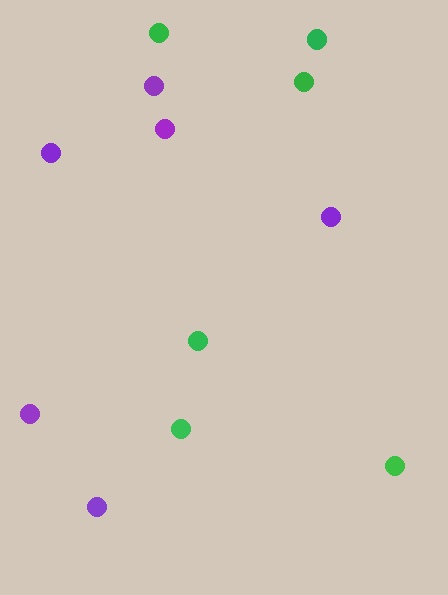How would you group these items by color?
There are 2 groups: one group of green circles (6) and one group of purple circles (6).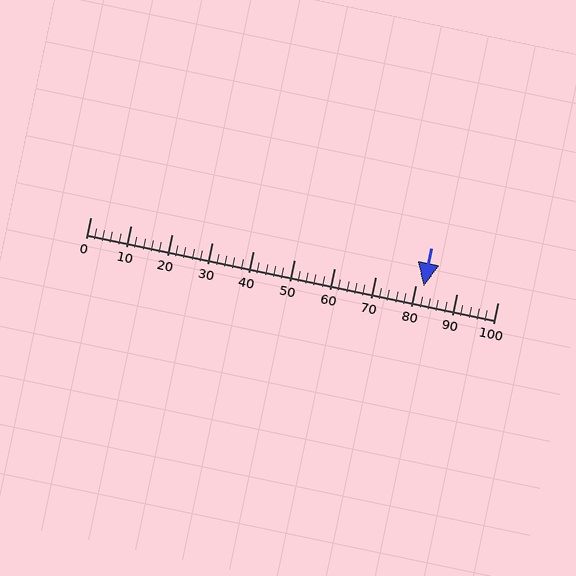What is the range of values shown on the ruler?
The ruler shows values from 0 to 100.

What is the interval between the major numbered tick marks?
The major tick marks are spaced 10 units apart.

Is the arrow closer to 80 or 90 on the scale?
The arrow is closer to 80.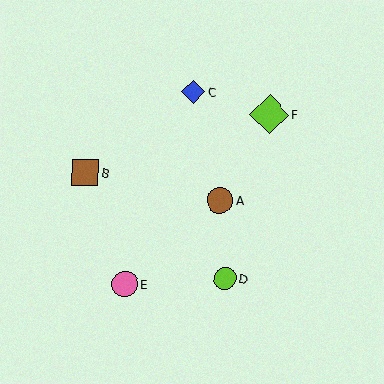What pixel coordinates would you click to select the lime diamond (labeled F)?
Click at (269, 114) to select the lime diamond F.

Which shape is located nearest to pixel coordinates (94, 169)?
The brown square (labeled B) at (85, 172) is nearest to that location.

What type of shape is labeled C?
Shape C is a blue diamond.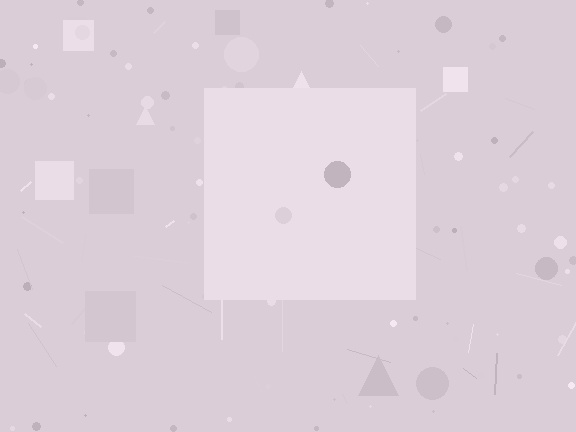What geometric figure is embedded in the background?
A square is embedded in the background.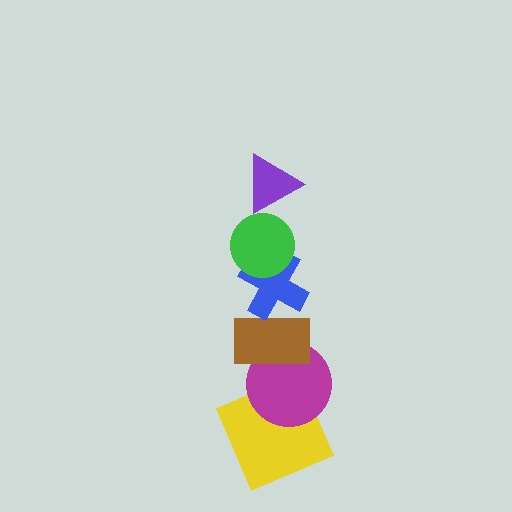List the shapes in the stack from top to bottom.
From top to bottom: the purple triangle, the green circle, the blue cross, the brown rectangle, the magenta circle, the yellow square.